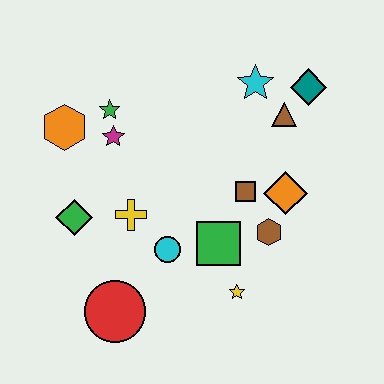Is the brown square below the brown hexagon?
No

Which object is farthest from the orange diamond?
The orange hexagon is farthest from the orange diamond.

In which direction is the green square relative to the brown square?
The green square is below the brown square.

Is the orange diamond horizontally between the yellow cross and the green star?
No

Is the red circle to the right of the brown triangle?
No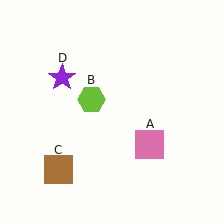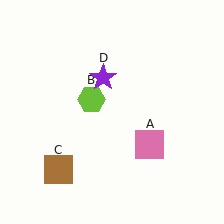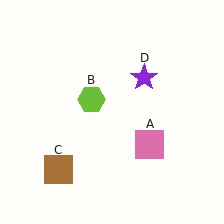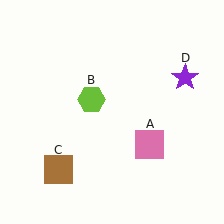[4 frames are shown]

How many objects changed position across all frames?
1 object changed position: purple star (object D).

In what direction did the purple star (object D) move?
The purple star (object D) moved right.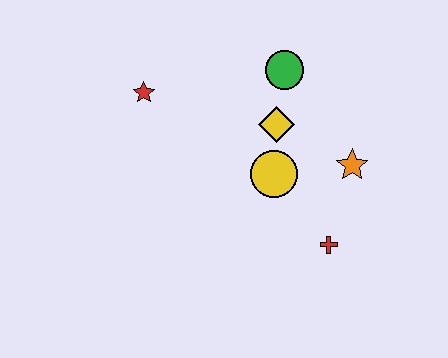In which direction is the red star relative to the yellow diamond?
The red star is to the left of the yellow diamond.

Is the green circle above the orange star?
Yes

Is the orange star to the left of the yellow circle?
No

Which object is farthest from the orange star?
The red star is farthest from the orange star.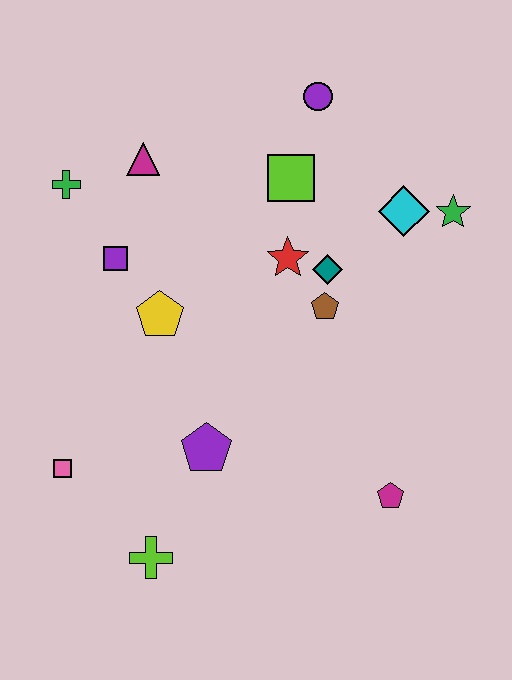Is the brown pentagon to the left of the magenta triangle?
No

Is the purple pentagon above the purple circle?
No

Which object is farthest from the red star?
The lime cross is farthest from the red star.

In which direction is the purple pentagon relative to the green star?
The purple pentagon is to the left of the green star.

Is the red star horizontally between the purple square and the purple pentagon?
No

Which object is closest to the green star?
The cyan diamond is closest to the green star.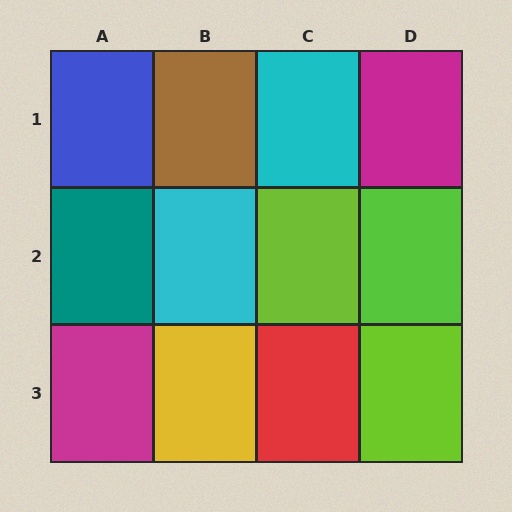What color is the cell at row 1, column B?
Brown.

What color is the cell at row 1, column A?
Blue.